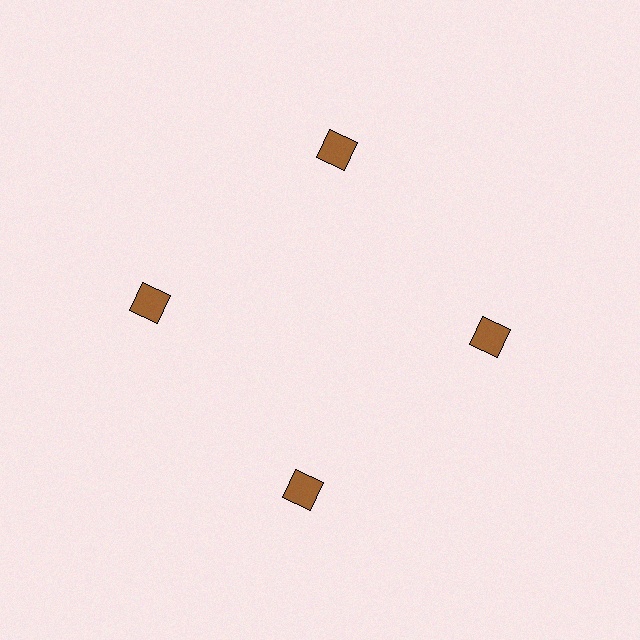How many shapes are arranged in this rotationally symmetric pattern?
There are 4 shapes, arranged in 4 groups of 1.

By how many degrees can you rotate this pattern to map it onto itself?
The pattern maps onto itself every 90 degrees of rotation.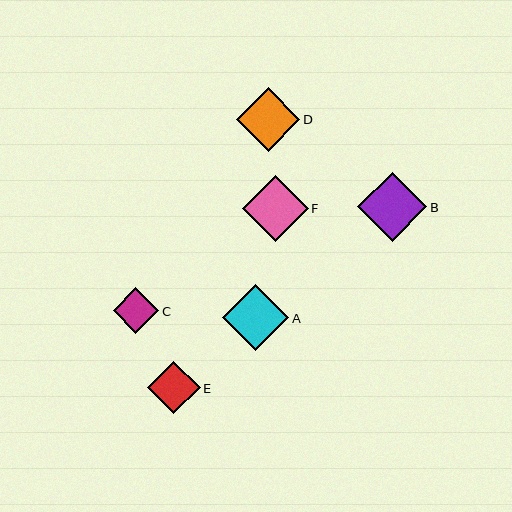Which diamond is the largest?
Diamond B is the largest with a size of approximately 70 pixels.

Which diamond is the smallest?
Diamond C is the smallest with a size of approximately 46 pixels.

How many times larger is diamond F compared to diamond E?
Diamond F is approximately 1.2 times the size of diamond E.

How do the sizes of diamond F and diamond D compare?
Diamond F and diamond D are approximately the same size.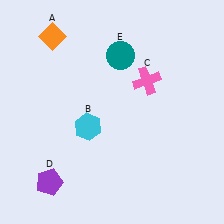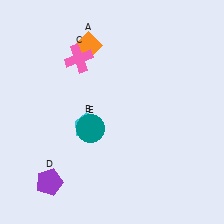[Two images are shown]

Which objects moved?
The objects that moved are: the orange diamond (A), the pink cross (C), the teal circle (E).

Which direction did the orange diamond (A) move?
The orange diamond (A) moved right.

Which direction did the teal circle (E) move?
The teal circle (E) moved down.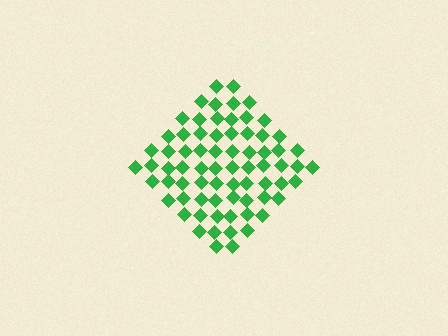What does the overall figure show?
The overall figure shows a diamond.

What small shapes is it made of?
It is made of small diamonds.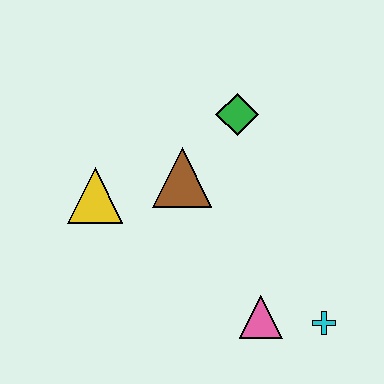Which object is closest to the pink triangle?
The cyan cross is closest to the pink triangle.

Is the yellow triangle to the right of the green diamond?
No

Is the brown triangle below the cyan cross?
No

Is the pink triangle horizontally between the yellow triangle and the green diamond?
No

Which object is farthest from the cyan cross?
The yellow triangle is farthest from the cyan cross.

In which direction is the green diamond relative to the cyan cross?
The green diamond is above the cyan cross.